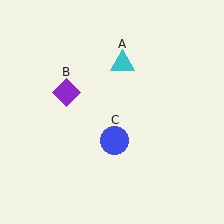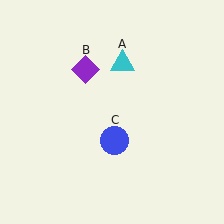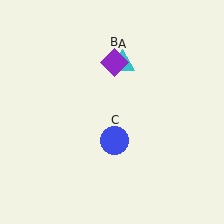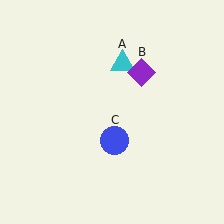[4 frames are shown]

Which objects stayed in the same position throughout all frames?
Cyan triangle (object A) and blue circle (object C) remained stationary.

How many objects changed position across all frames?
1 object changed position: purple diamond (object B).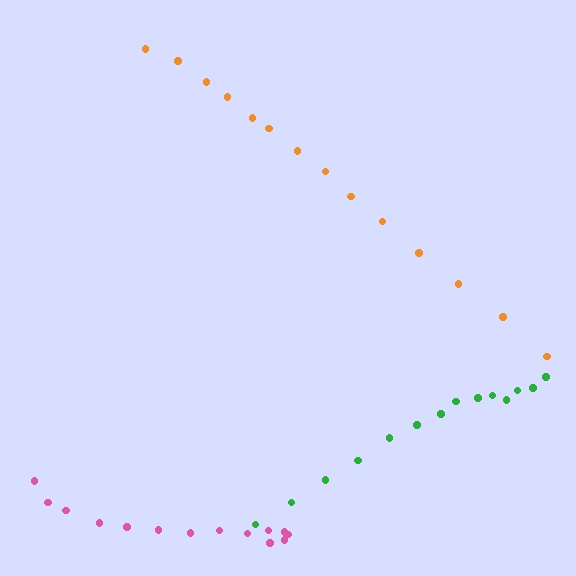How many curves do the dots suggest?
There are 3 distinct paths.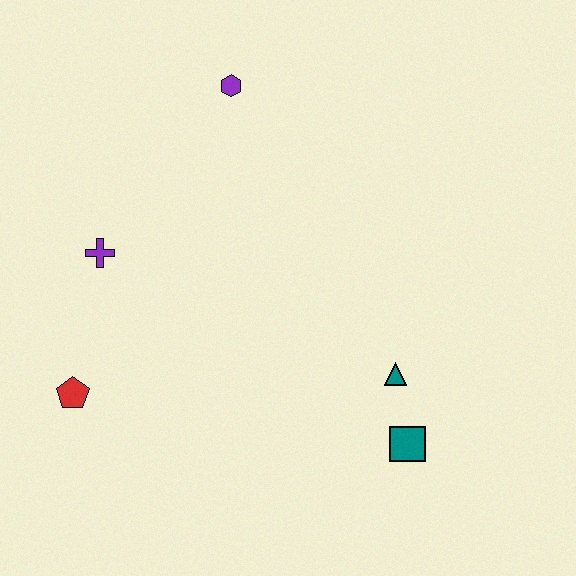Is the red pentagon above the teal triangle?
No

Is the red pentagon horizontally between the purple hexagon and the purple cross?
No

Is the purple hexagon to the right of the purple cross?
Yes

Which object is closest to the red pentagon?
The purple cross is closest to the red pentagon.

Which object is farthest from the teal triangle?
The purple hexagon is farthest from the teal triangle.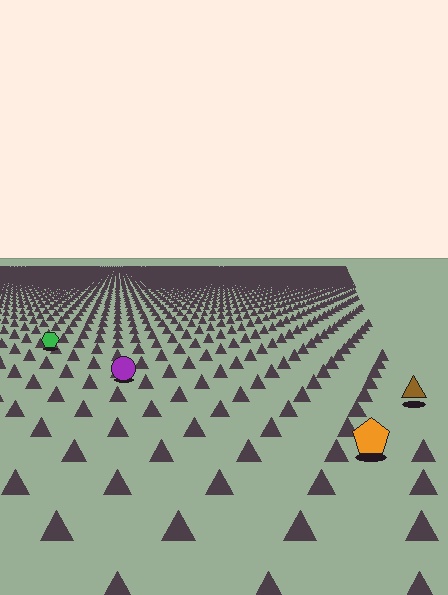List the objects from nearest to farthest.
From nearest to farthest: the orange pentagon, the brown triangle, the purple circle, the green hexagon.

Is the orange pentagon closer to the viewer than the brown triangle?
Yes. The orange pentagon is closer — you can tell from the texture gradient: the ground texture is coarser near it.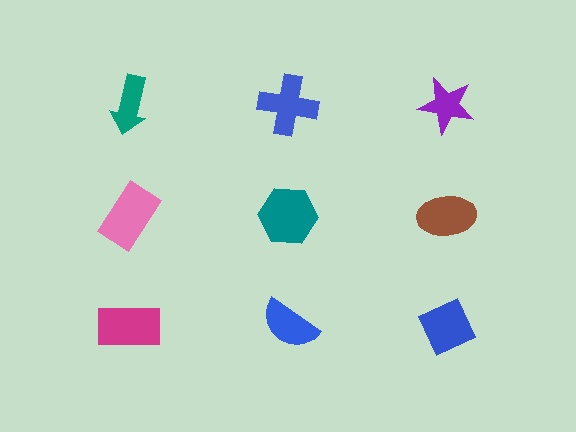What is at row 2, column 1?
A pink rectangle.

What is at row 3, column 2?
A blue semicircle.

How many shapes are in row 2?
3 shapes.